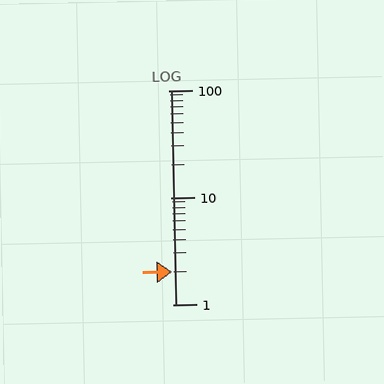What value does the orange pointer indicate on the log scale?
The pointer indicates approximately 2.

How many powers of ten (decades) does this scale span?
The scale spans 2 decades, from 1 to 100.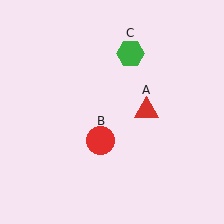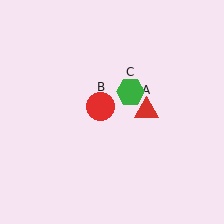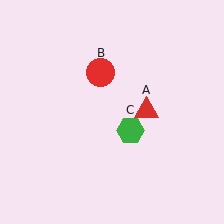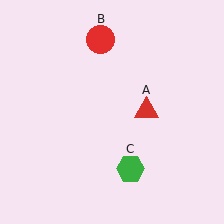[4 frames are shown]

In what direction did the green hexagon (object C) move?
The green hexagon (object C) moved down.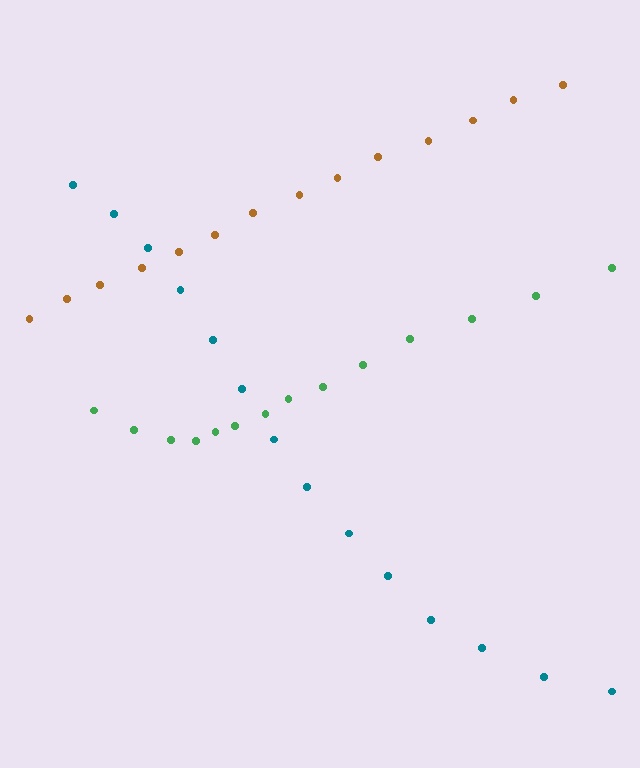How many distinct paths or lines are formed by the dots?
There are 3 distinct paths.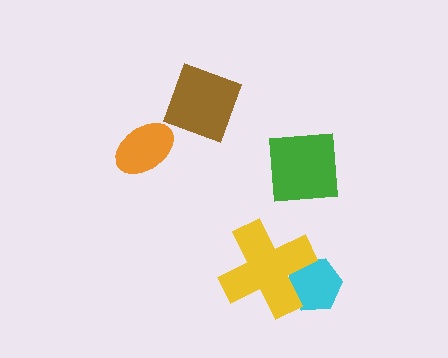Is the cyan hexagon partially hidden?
Yes, it is partially covered by another shape.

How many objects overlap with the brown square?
0 objects overlap with the brown square.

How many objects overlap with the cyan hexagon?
1 object overlaps with the cyan hexagon.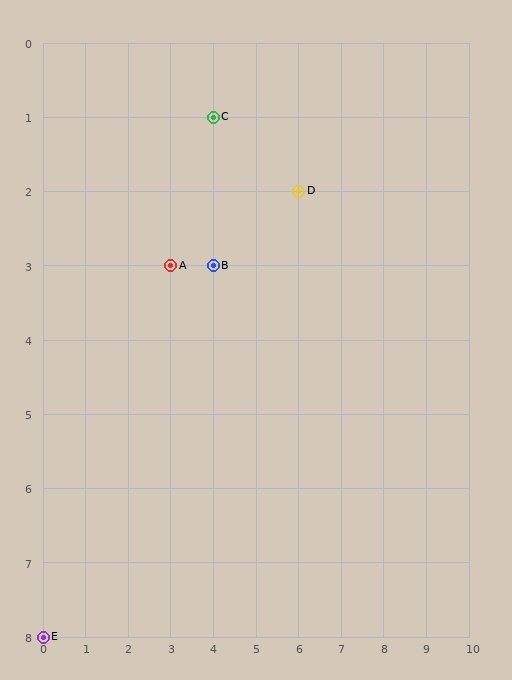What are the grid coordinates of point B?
Point B is at grid coordinates (4, 3).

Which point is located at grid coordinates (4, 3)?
Point B is at (4, 3).